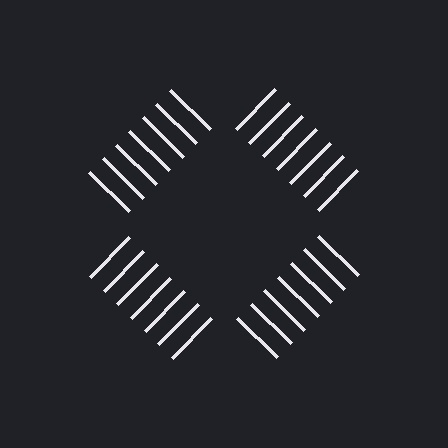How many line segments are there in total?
28 — 7 along each of the 4 edges.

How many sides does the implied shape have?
4 sides — the line-ends trace a square.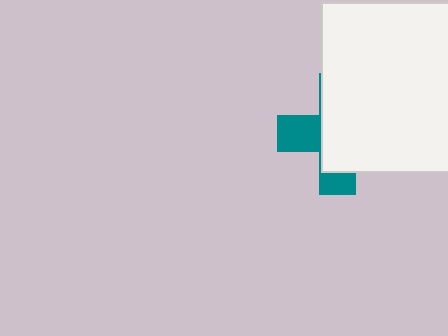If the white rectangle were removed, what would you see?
You would see the complete teal cross.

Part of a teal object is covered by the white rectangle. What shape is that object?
It is a cross.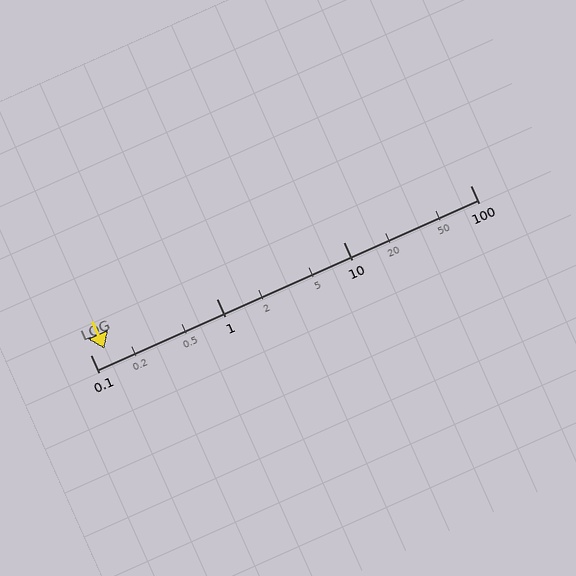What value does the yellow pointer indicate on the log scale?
The pointer indicates approximately 0.13.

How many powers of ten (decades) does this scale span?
The scale spans 3 decades, from 0.1 to 100.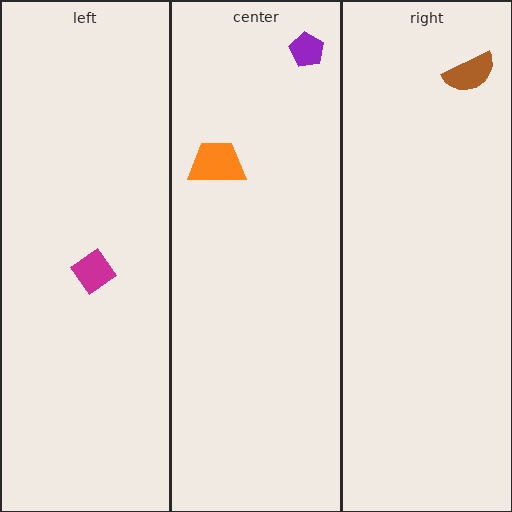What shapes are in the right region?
The brown semicircle.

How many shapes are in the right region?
1.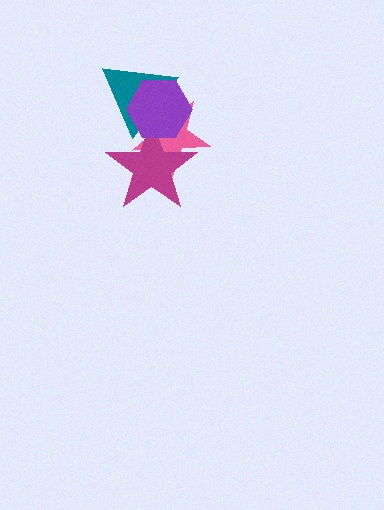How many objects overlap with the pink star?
3 objects overlap with the pink star.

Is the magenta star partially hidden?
Yes, it is partially covered by another shape.